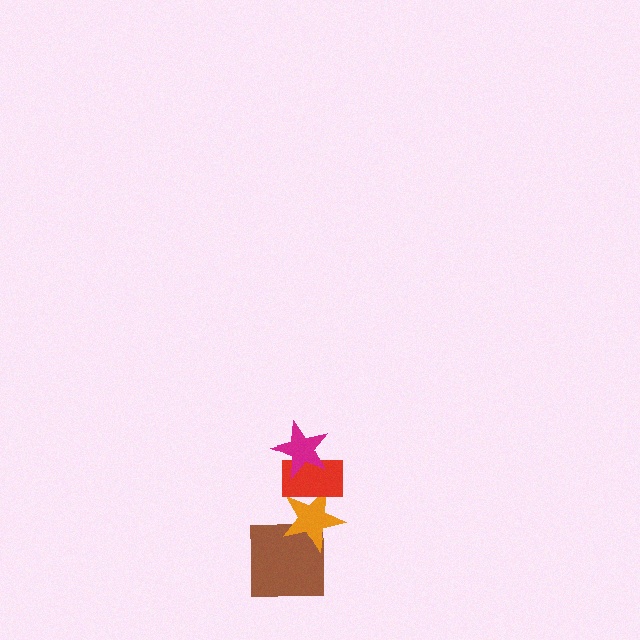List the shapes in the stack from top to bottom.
From top to bottom: the magenta star, the red rectangle, the orange star, the brown square.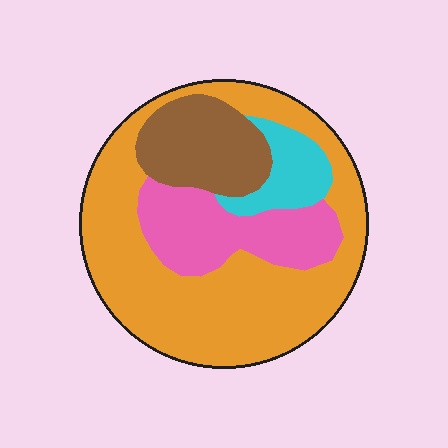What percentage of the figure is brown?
Brown covers about 15% of the figure.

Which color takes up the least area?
Cyan, at roughly 10%.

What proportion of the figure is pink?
Pink takes up about one fifth (1/5) of the figure.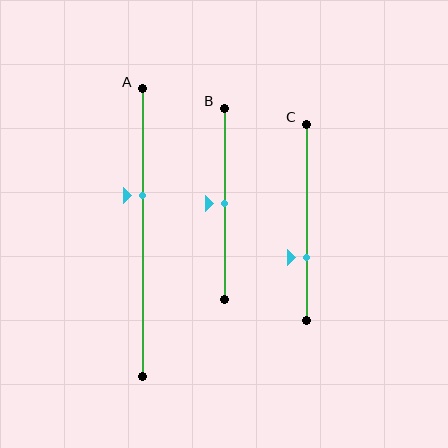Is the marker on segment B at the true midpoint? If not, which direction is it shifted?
Yes, the marker on segment B is at the true midpoint.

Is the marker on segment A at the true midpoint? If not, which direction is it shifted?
No, the marker on segment A is shifted upward by about 13% of the segment length.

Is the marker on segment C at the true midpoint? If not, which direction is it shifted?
No, the marker on segment C is shifted downward by about 18% of the segment length.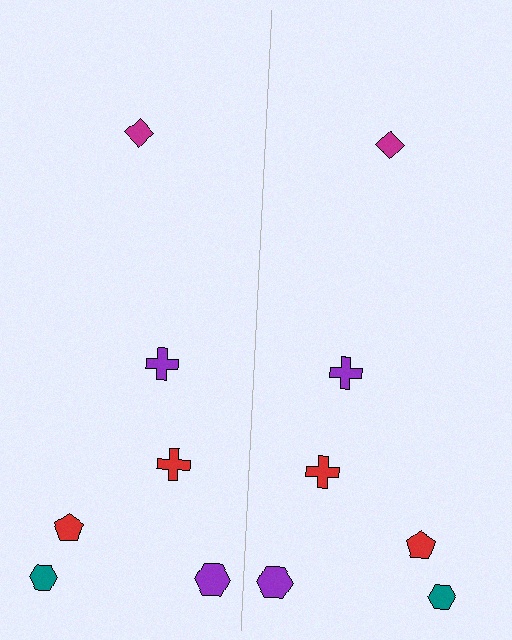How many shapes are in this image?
There are 12 shapes in this image.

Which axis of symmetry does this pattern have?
The pattern has a vertical axis of symmetry running through the center of the image.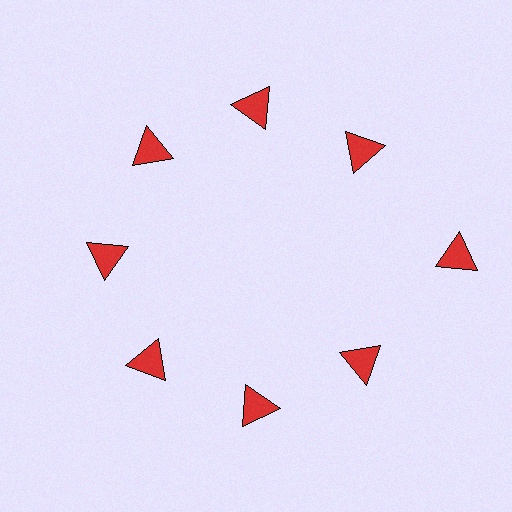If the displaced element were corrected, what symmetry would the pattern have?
It would have 8-fold rotational symmetry — the pattern would map onto itself every 45 degrees.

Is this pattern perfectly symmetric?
No. The 8 red triangles are arranged in a ring, but one element near the 3 o'clock position is pushed outward from the center, breaking the 8-fold rotational symmetry.